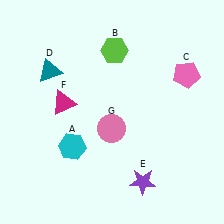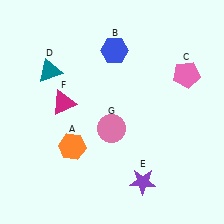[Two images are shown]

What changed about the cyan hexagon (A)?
In Image 1, A is cyan. In Image 2, it changed to orange.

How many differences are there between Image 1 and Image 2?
There are 2 differences between the two images.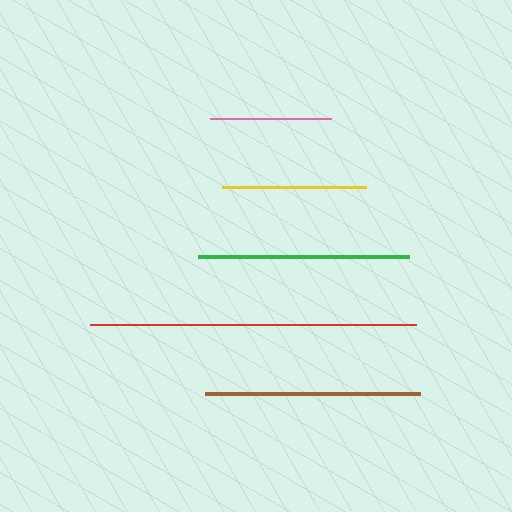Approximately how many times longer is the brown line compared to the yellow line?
The brown line is approximately 1.5 times the length of the yellow line.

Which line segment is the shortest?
The pink line is the shortest at approximately 121 pixels.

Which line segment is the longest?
The red line is the longest at approximately 326 pixels.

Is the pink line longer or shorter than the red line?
The red line is longer than the pink line.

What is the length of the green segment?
The green segment is approximately 211 pixels long.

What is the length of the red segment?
The red segment is approximately 326 pixels long.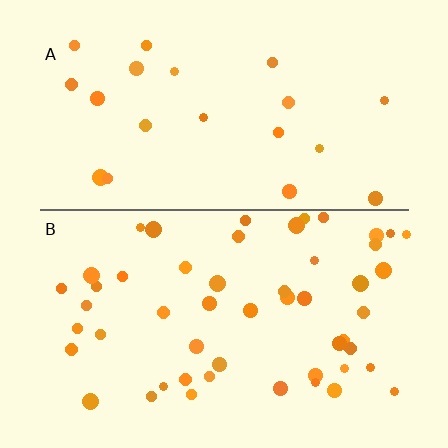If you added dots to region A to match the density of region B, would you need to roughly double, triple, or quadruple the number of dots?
Approximately double.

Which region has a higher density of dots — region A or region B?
B (the bottom).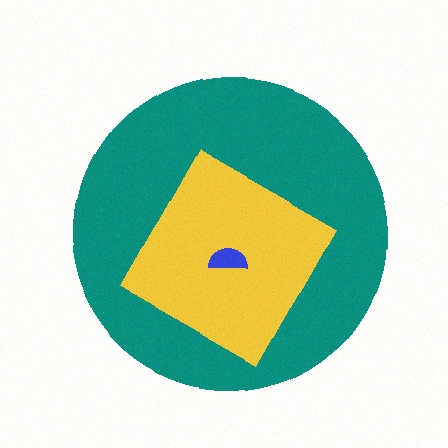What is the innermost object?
The blue semicircle.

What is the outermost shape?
The teal circle.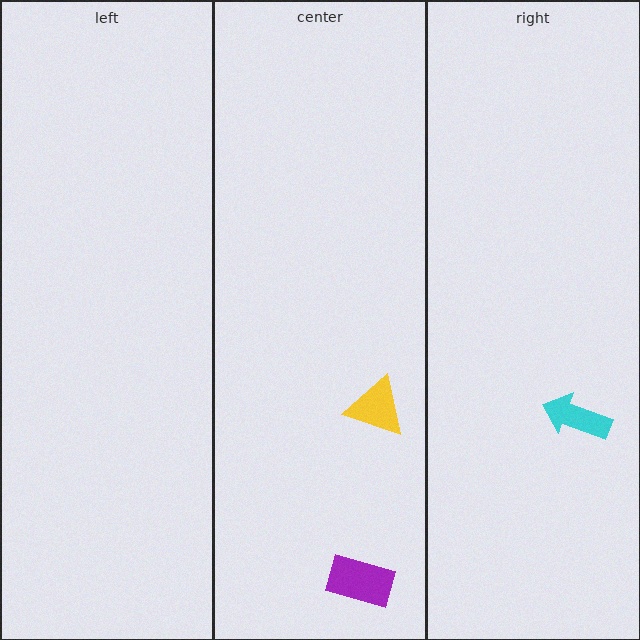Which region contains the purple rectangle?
The center region.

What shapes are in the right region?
The cyan arrow.